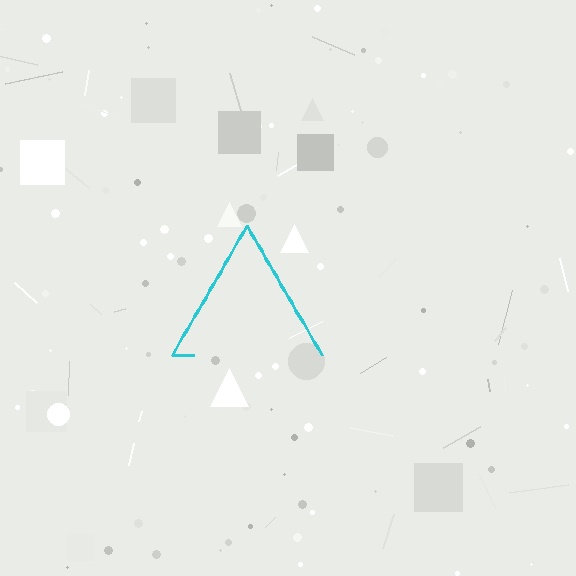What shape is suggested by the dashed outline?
The dashed outline suggests a triangle.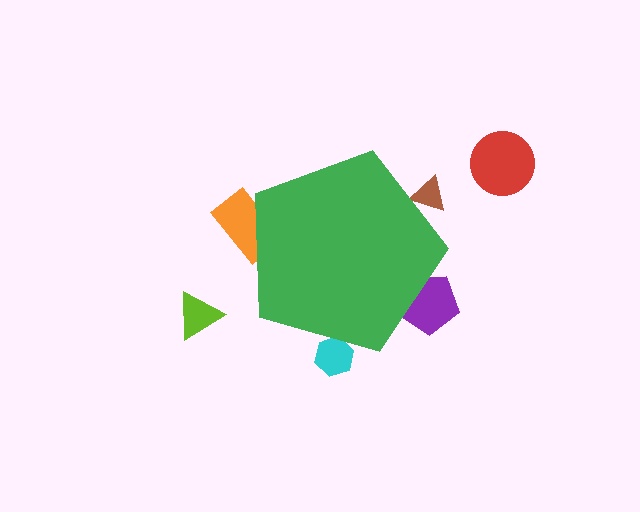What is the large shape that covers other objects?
A green pentagon.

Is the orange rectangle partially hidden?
Yes, the orange rectangle is partially hidden behind the green pentagon.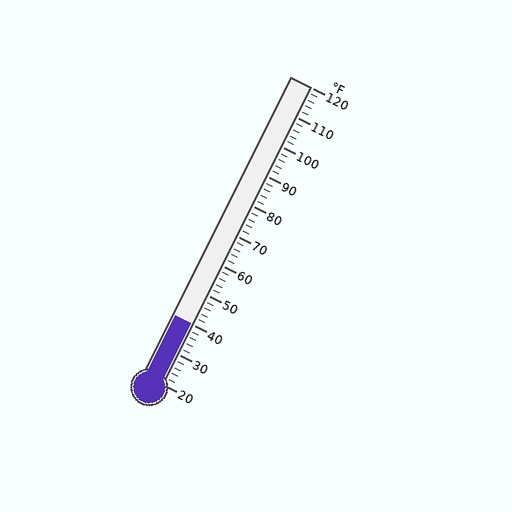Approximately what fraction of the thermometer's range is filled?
The thermometer is filled to approximately 20% of its range.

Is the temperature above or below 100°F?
The temperature is below 100°F.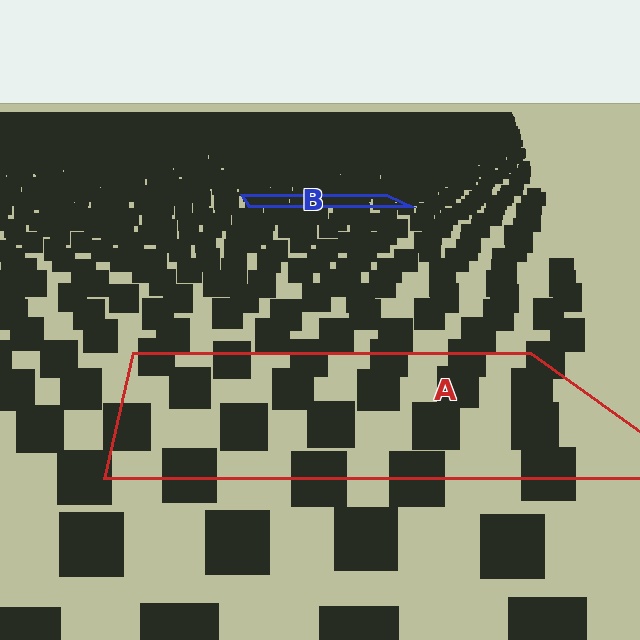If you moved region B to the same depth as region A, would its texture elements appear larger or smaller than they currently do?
They would appear larger. At a closer depth, the same texture elements are projected at a bigger on-screen size.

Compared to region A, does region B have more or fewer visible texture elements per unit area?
Region B has more texture elements per unit area — they are packed more densely because it is farther away.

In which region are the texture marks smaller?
The texture marks are smaller in region B, because it is farther away.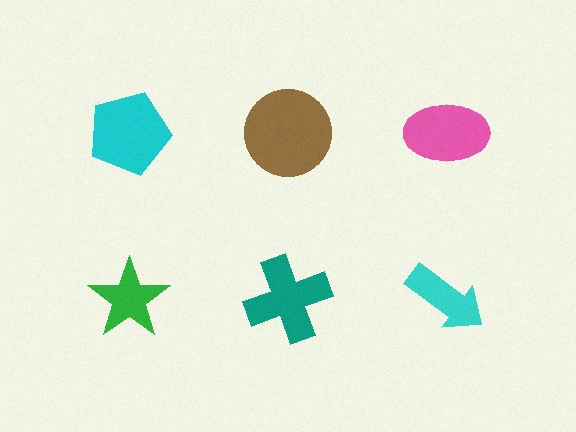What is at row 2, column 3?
A cyan arrow.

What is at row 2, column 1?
A green star.